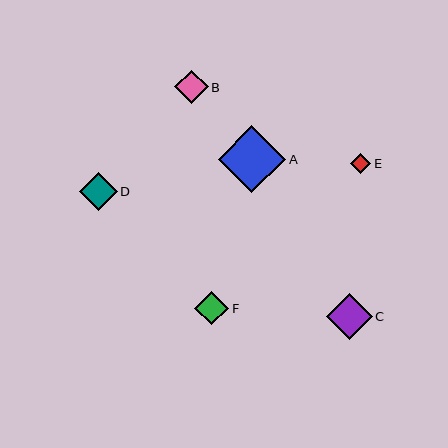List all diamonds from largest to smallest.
From largest to smallest: A, C, D, F, B, E.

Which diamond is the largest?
Diamond A is the largest with a size of approximately 68 pixels.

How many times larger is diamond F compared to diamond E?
Diamond F is approximately 1.7 times the size of diamond E.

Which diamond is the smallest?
Diamond E is the smallest with a size of approximately 20 pixels.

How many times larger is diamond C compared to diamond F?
Diamond C is approximately 1.3 times the size of diamond F.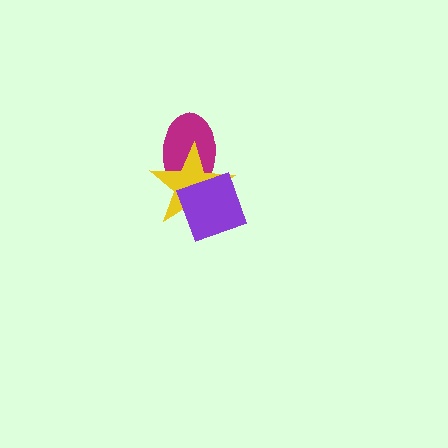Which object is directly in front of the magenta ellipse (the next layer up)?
The yellow star is directly in front of the magenta ellipse.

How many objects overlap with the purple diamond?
2 objects overlap with the purple diamond.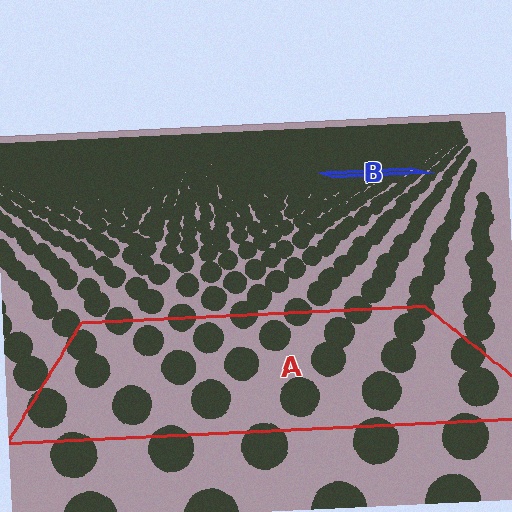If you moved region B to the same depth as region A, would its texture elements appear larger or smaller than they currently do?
They would appear larger. At a closer depth, the same texture elements are projected at a bigger on-screen size.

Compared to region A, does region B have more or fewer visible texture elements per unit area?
Region B has more texture elements per unit area — they are packed more densely because it is farther away.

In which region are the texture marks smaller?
The texture marks are smaller in region B, because it is farther away.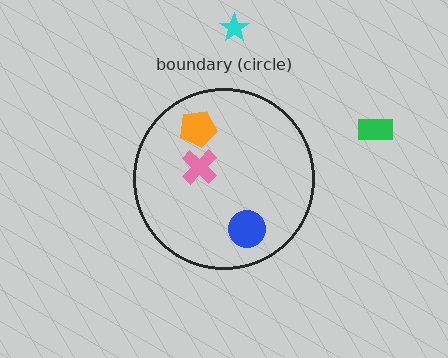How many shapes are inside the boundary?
3 inside, 2 outside.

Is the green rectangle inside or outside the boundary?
Outside.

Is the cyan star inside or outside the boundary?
Outside.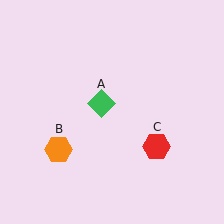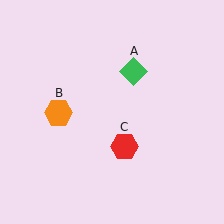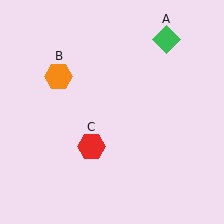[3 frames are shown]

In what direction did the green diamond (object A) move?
The green diamond (object A) moved up and to the right.